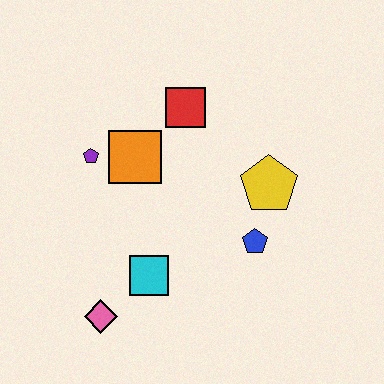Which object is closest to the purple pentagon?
The orange square is closest to the purple pentagon.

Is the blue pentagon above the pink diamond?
Yes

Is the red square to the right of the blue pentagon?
No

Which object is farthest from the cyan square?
The red square is farthest from the cyan square.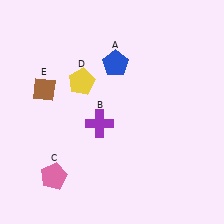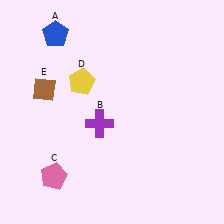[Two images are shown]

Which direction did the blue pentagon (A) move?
The blue pentagon (A) moved left.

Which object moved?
The blue pentagon (A) moved left.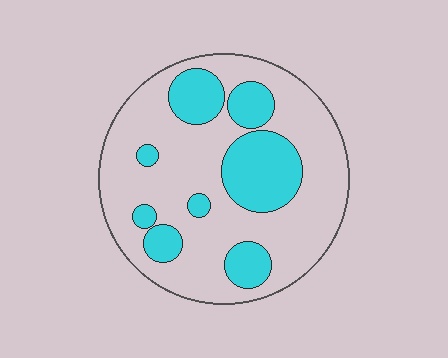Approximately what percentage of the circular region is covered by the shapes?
Approximately 30%.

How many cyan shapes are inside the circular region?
8.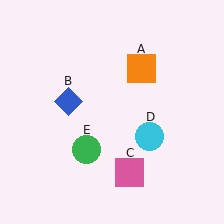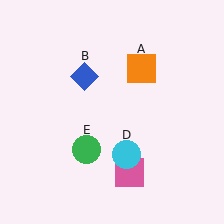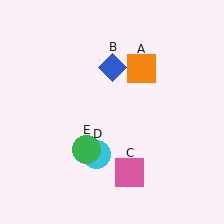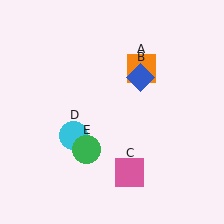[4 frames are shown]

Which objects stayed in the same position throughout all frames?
Orange square (object A) and pink square (object C) and green circle (object E) remained stationary.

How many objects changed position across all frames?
2 objects changed position: blue diamond (object B), cyan circle (object D).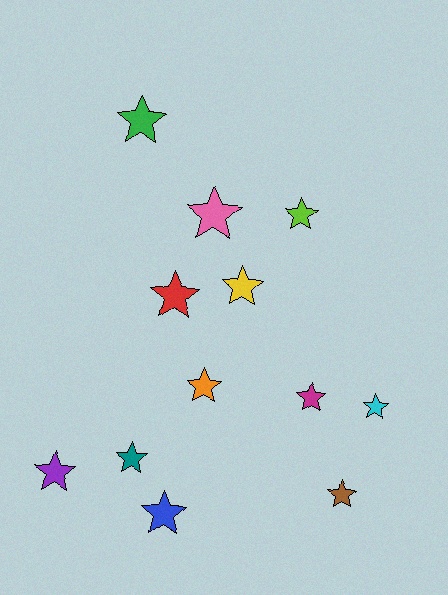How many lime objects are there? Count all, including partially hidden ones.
There is 1 lime object.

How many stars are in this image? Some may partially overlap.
There are 12 stars.